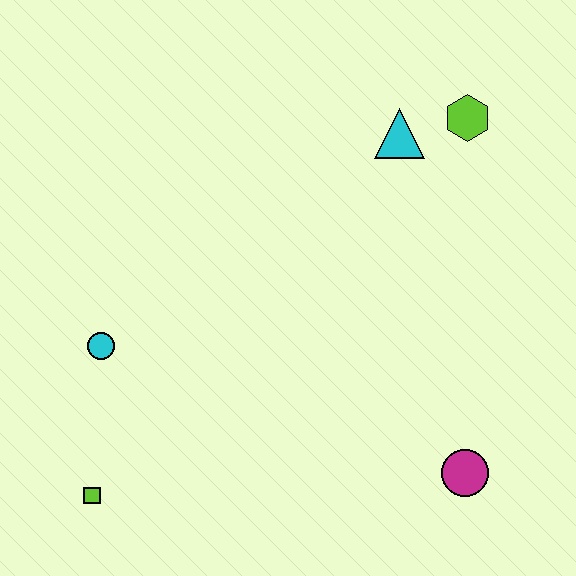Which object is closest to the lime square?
The cyan circle is closest to the lime square.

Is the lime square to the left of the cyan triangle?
Yes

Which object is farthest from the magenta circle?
The cyan circle is farthest from the magenta circle.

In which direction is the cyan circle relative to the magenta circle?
The cyan circle is to the left of the magenta circle.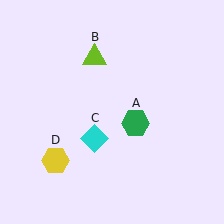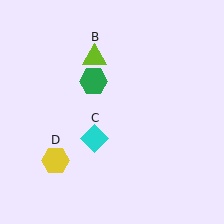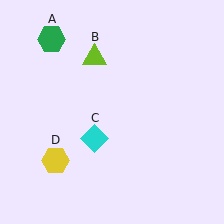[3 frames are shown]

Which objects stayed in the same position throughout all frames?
Lime triangle (object B) and cyan diamond (object C) and yellow hexagon (object D) remained stationary.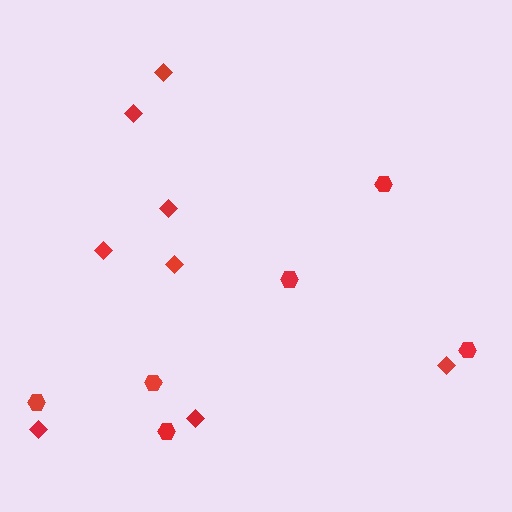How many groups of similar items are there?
There are 2 groups: one group of hexagons (6) and one group of diamonds (8).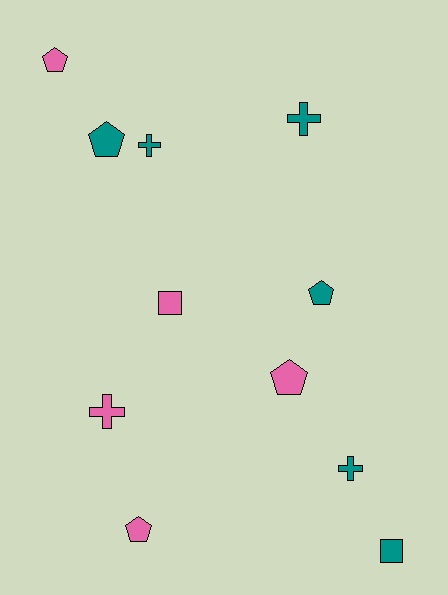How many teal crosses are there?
There are 3 teal crosses.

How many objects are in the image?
There are 11 objects.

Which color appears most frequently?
Teal, with 6 objects.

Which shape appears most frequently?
Pentagon, with 5 objects.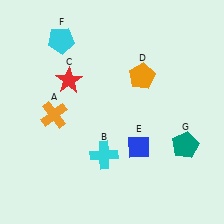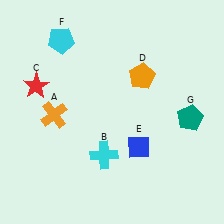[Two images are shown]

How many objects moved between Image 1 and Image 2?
2 objects moved between the two images.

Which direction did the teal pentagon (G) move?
The teal pentagon (G) moved up.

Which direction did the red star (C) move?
The red star (C) moved left.